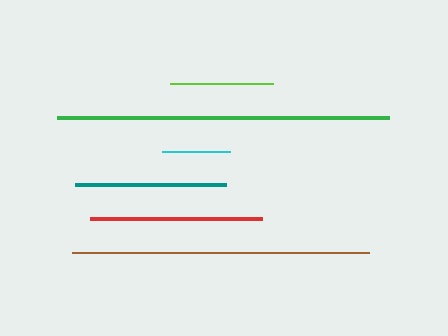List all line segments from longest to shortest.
From longest to shortest: green, brown, red, teal, lime, cyan.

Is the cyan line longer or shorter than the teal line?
The teal line is longer than the cyan line.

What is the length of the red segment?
The red segment is approximately 173 pixels long.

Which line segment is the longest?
The green line is the longest at approximately 332 pixels.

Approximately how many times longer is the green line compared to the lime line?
The green line is approximately 3.2 times the length of the lime line.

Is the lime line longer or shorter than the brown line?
The brown line is longer than the lime line.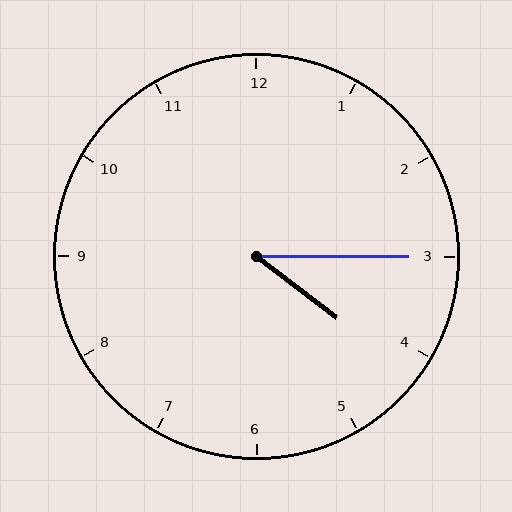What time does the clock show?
4:15.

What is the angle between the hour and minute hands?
Approximately 38 degrees.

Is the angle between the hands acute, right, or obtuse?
It is acute.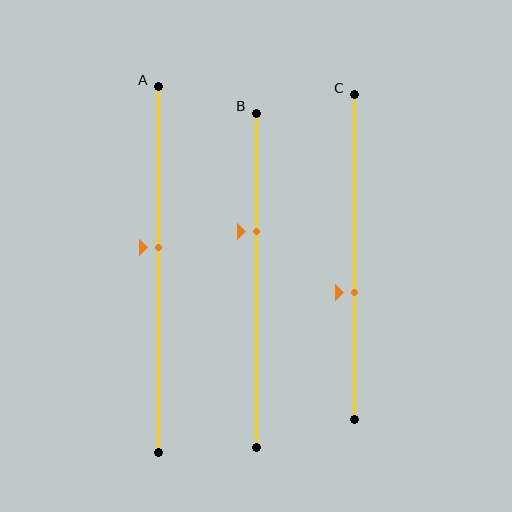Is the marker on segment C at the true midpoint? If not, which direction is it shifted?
No, the marker on segment C is shifted downward by about 11% of the segment length.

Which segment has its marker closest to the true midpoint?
Segment A has its marker closest to the true midpoint.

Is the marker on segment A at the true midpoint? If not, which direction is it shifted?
No, the marker on segment A is shifted upward by about 6% of the segment length.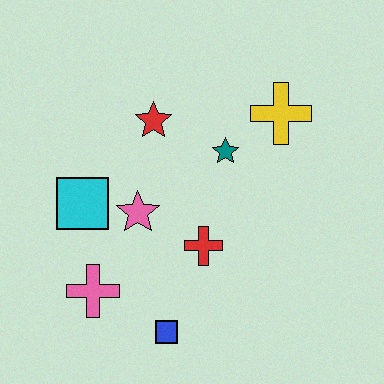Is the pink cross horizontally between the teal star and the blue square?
No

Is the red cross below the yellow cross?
Yes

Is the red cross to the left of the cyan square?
No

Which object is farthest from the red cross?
The yellow cross is farthest from the red cross.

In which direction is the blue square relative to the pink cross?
The blue square is to the right of the pink cross.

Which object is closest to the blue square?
The pink cross is closest to the blue square.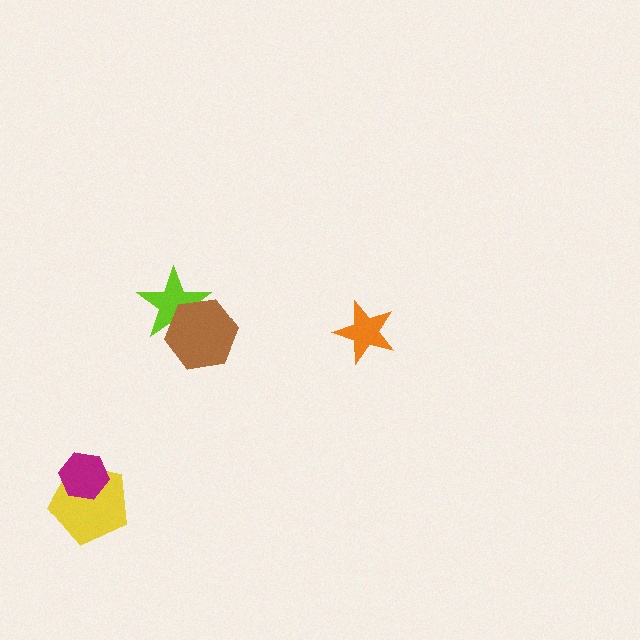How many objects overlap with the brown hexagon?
1 object overlaps with the brown hexagon.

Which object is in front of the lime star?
The brown hexagon is in front of the lime star.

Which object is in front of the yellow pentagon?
The magenta hexagon is in front of the yellow pentagon.